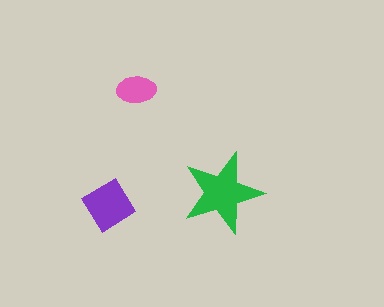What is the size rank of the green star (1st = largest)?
1st.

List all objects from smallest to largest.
The pink ellipse, the purple diamond, the green star.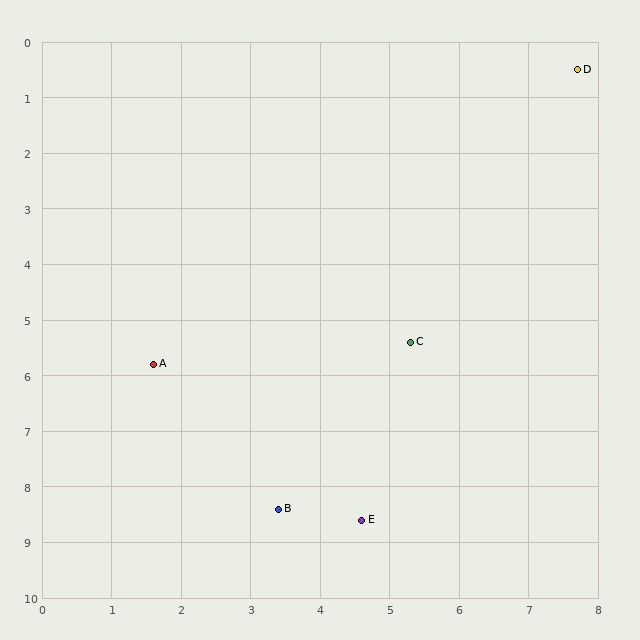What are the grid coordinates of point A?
Point A is at approximately (1.6, 5.8).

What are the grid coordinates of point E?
Point E is at approximately (4.6, 8.6).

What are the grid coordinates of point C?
Point C is at approximately (5.3, 5.4).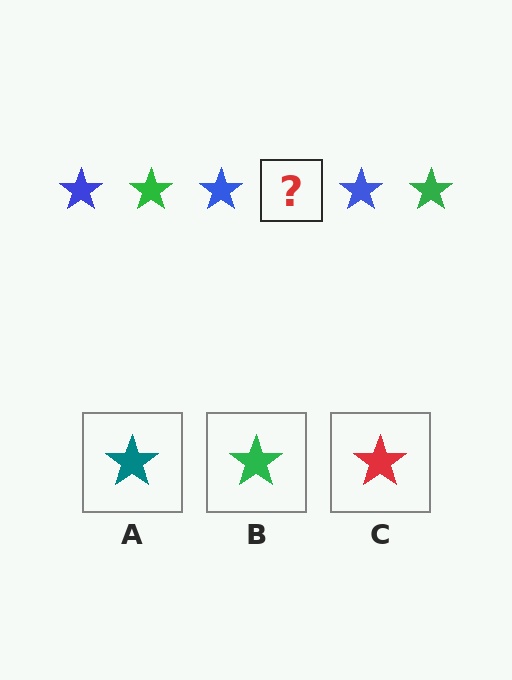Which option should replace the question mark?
Option B.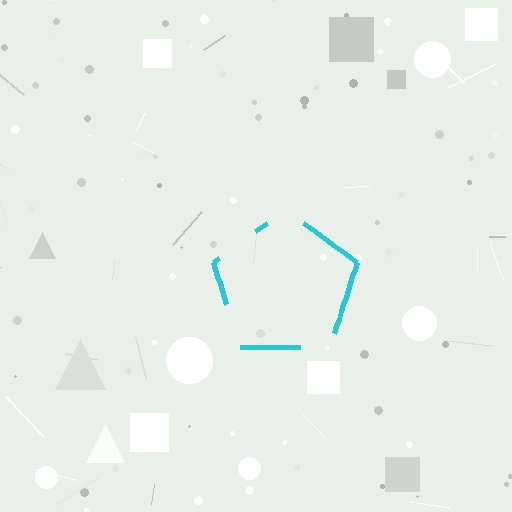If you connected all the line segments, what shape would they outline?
They would outline a pentagon.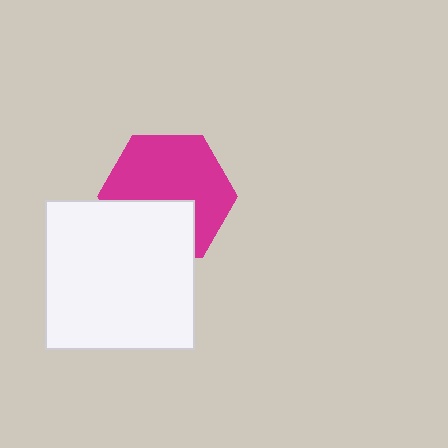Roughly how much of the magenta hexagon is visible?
About half of it is visible (roughly 64%).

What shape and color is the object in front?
The object in front is a white square.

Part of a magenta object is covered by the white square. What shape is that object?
It is a hexagon.